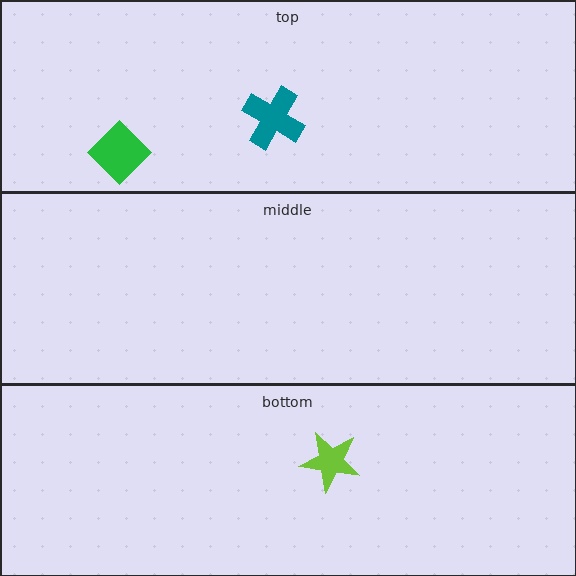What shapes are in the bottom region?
The lime star.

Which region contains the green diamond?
The top region.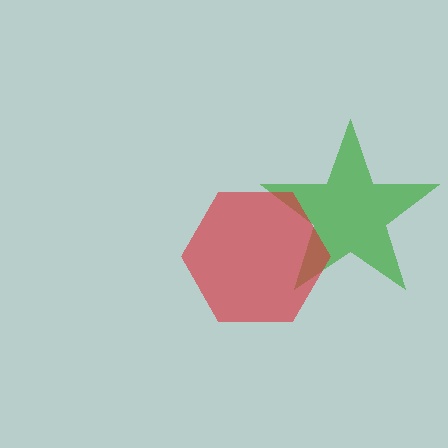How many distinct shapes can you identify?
There are 2 distinct shapes: a green star, a red hexagon.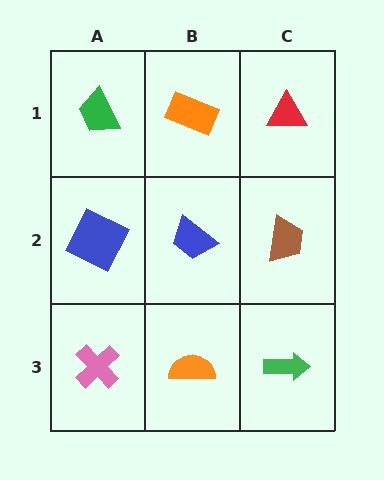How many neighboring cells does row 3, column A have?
2.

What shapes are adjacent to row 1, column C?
A brown trapezoid (row 2, column C), an orange rectangle (row 1, column B).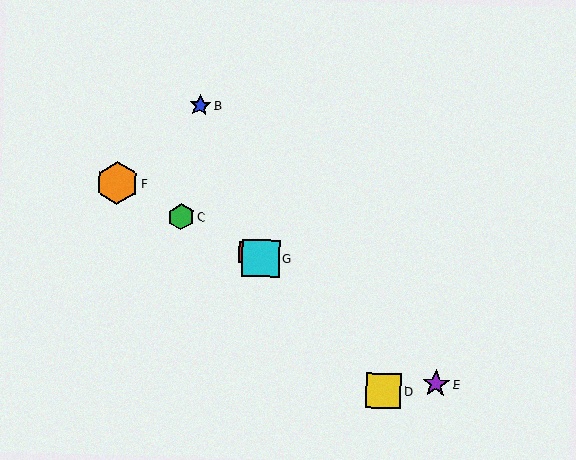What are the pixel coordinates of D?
Object D is at (384, 391).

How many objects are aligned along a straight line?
4 objects (A, C, F, G) are aligned along a straight line.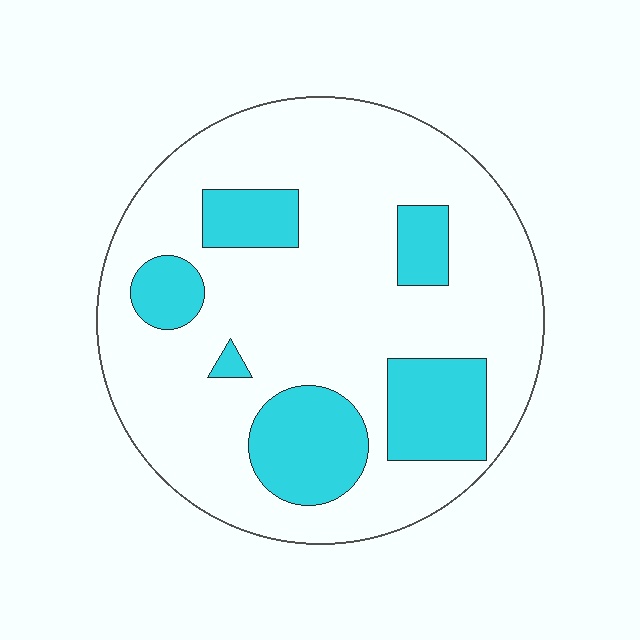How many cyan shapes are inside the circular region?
6.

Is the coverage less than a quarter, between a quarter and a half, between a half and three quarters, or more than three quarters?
Less than a quarter.